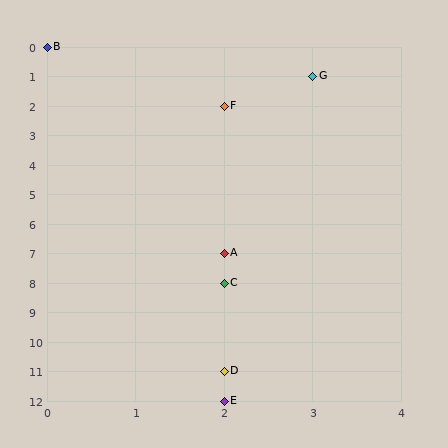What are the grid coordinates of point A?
Point A is at grid coordinates (2, 7).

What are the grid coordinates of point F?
Point F is at grid coordinates (2, 2).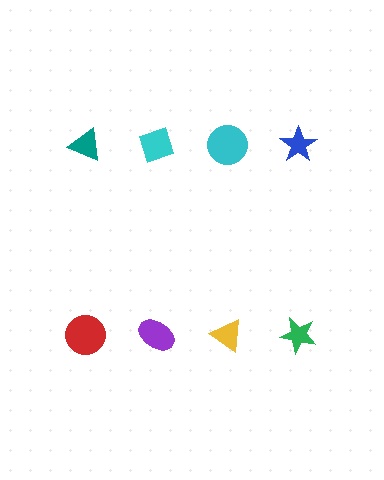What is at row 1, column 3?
A cyan circle.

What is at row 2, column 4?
A green star.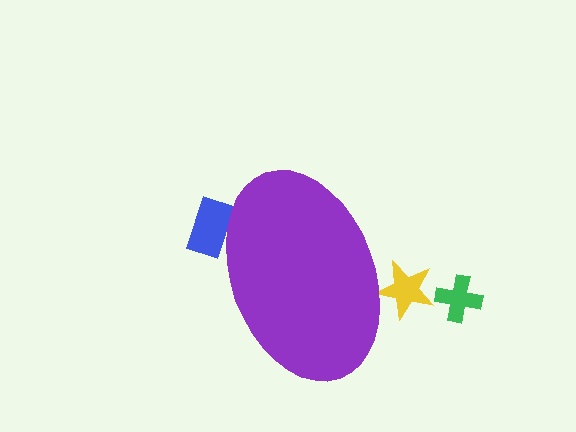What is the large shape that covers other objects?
A purple ellipse.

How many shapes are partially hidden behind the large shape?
2 shapes are partially hidden.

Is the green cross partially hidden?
No, the green cross is fully visible.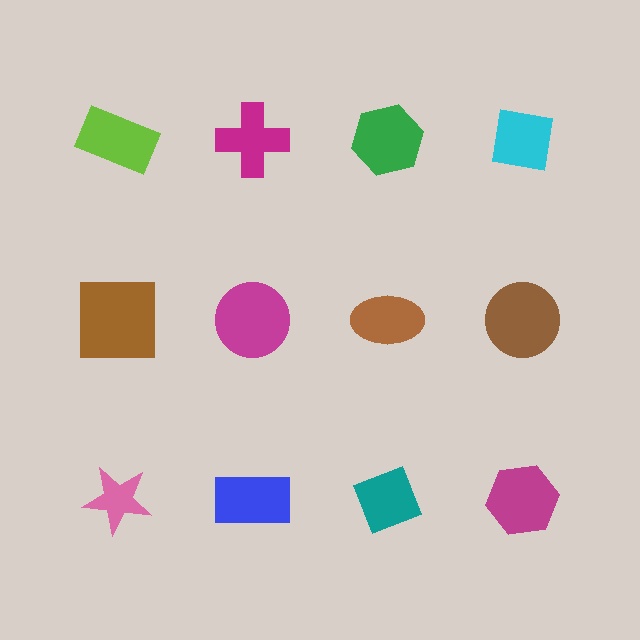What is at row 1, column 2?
A magenta cross.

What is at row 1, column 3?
A green hexagon.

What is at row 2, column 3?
A brown ellipse.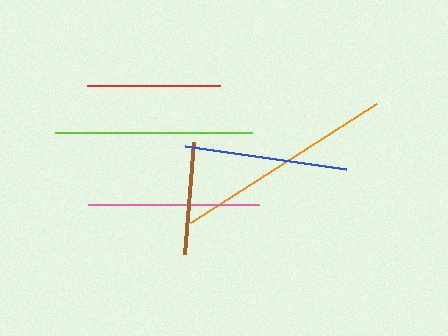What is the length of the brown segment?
The brown segment is approximately 112 pixels long.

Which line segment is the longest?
The orange line is the longest at approximately 221 pixels.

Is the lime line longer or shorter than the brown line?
The lime line is longer than the brown line.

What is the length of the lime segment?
The lime segment is approximately 197 pixels long.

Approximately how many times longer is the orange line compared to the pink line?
The orange line is approximately 1.3 times the length of the pink line.